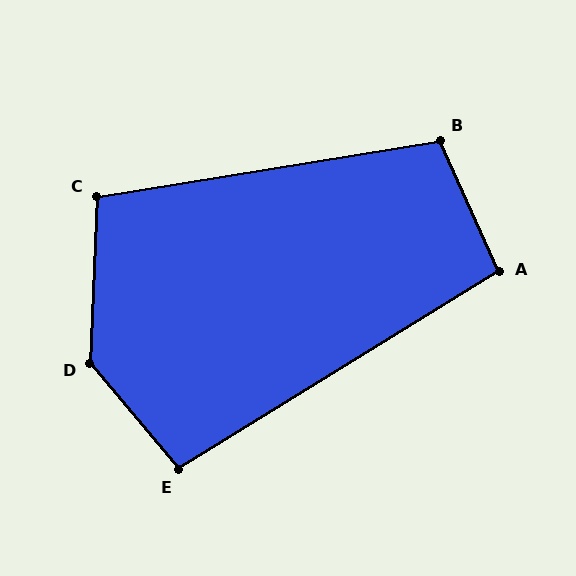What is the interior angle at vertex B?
Approximately 105 degrees (obtuse).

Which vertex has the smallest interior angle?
A, at approximately 97 degrees.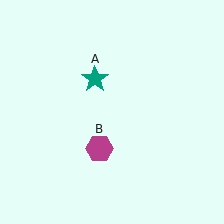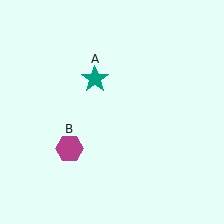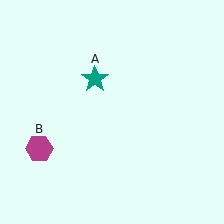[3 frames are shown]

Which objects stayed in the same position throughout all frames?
Teal star (object A) remained stationary.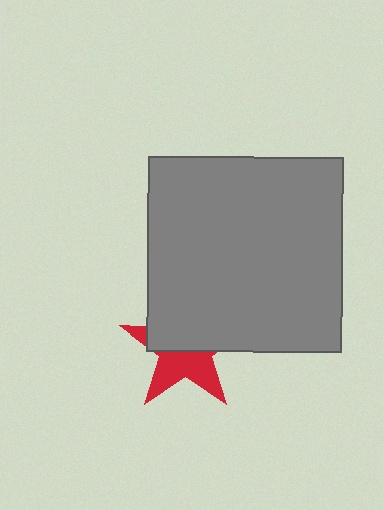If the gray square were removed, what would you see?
You would see the complete red star.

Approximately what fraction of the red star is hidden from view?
Roughly 53% of the red star is hidden behind the gray square.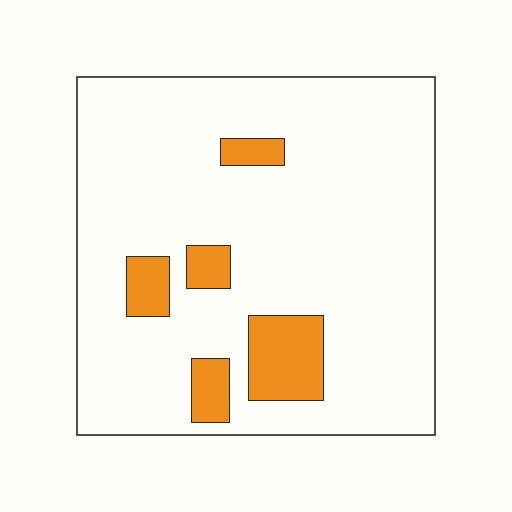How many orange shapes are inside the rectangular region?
5.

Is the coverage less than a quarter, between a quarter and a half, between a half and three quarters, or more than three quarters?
Less than a quarter.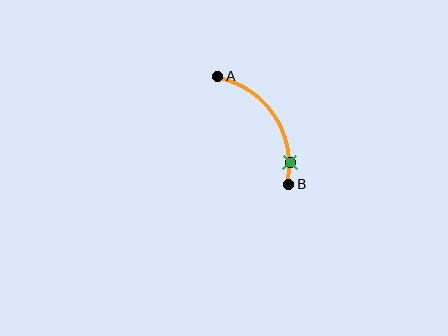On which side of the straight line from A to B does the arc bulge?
The arc bulges to the right of the straight line connecting A and B.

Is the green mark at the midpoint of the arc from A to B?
No. The green mark lies on the arc but is closer to endpoint B. The arc midpoint would be at the point on the curve equidistant along the arc from both A and B.